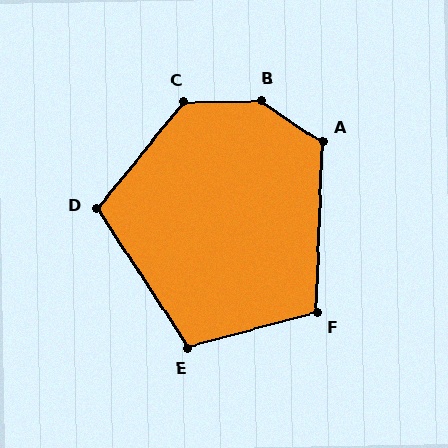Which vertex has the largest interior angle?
B, at approximately 146 degrees.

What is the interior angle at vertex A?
Approximately 122 degrees (obtuse).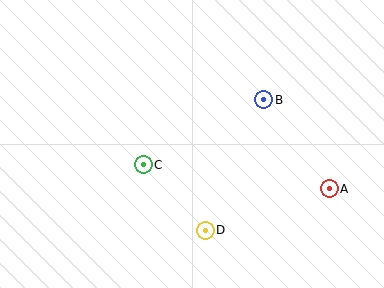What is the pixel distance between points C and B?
The distance between C and B is 137 pixels.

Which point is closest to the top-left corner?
Point C is closest to the top-left corner.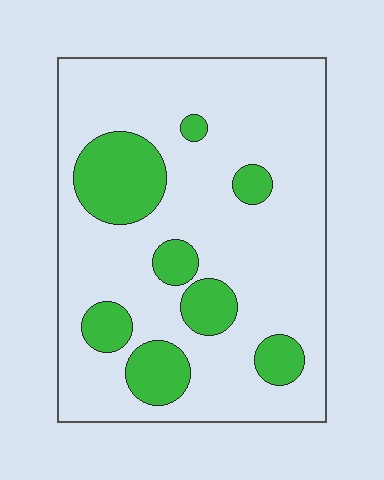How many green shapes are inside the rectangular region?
8.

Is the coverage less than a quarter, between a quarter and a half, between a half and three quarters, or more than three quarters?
Less than a quarter.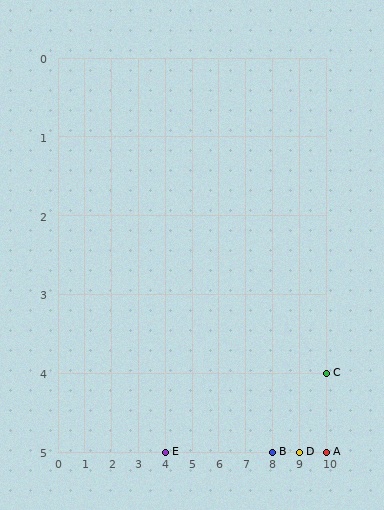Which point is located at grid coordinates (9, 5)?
Point D is at (9, 5).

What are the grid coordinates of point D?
Point D is at grid coordinates (9, 5).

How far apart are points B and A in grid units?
Points B and A are 2 columns apart.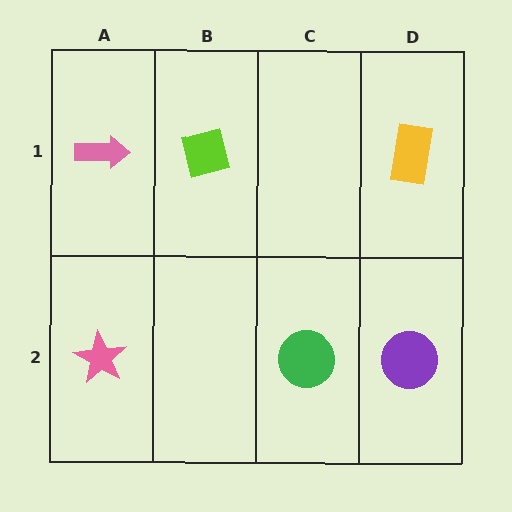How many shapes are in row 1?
3 shapes.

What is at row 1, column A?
A pink arrow.